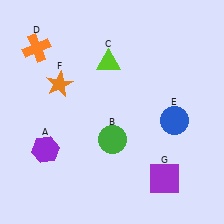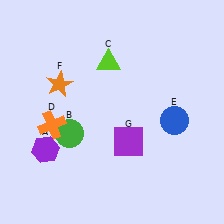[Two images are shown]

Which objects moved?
The objects that moved are: the green circle (B), the orange cross (D), the purple square (G).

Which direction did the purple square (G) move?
The purple square (G) moved up.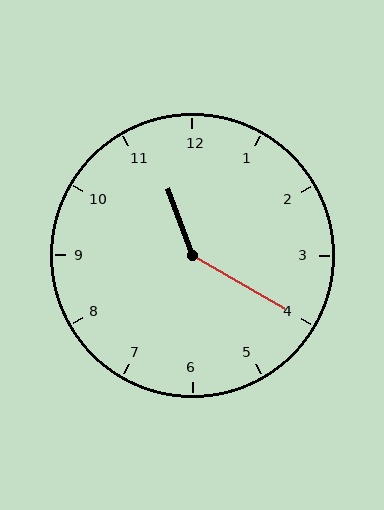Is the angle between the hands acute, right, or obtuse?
It is obtuse.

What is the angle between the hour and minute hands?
Approximately 140 degrees.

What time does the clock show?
11:20.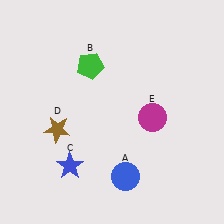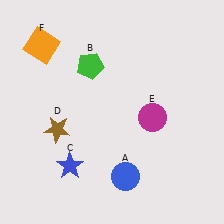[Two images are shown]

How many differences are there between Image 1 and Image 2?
There is 1 difference between the two images.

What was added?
An orange square (F) was added in Image 2.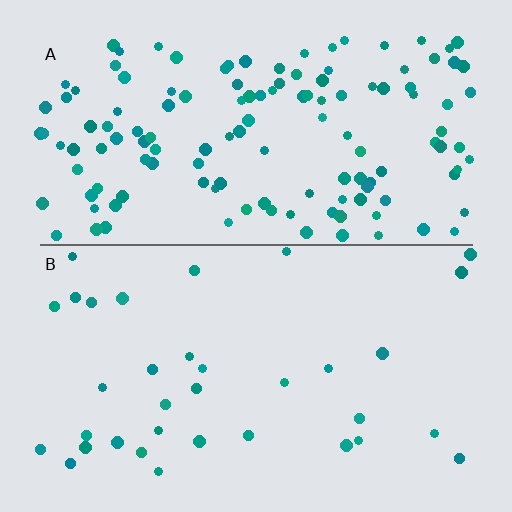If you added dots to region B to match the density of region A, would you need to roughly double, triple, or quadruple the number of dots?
Approximately quadruple.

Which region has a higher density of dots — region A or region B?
A (the top).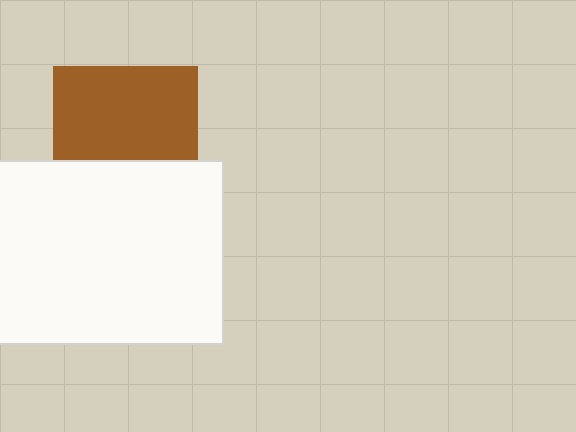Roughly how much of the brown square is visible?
About half of it is visible (roughly 64%).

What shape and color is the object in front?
The object in front is a white rectangle.